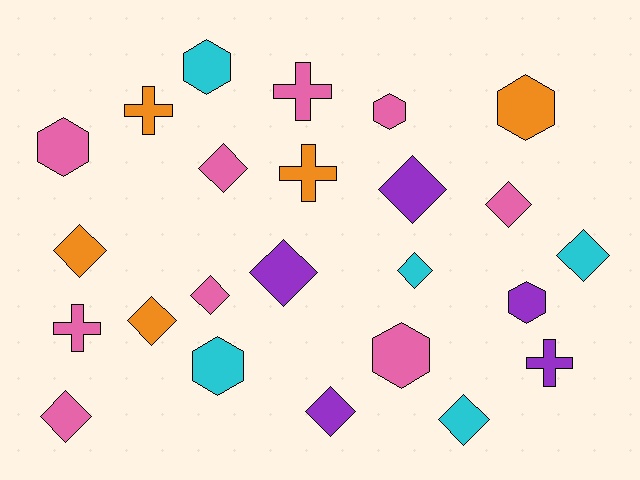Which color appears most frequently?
Pink, with 9 objects.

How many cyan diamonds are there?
There are 3 cyan diamonds.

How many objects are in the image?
There are 24 objects.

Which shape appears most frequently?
Diamond, with 12 objects.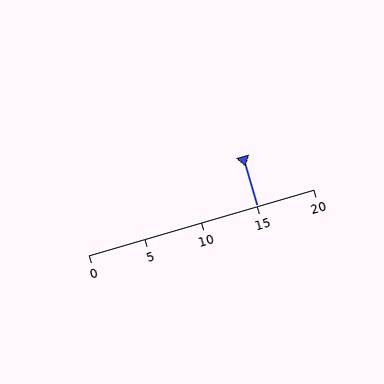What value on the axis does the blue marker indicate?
The marker indicates approximately 15.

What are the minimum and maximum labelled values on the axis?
The axis runs from 0 to 20.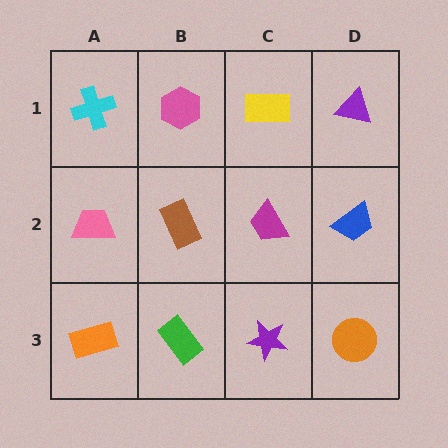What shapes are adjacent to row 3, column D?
A blue trapezoid (row 2, column D), a purple star (row 3, column C).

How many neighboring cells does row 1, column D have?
2.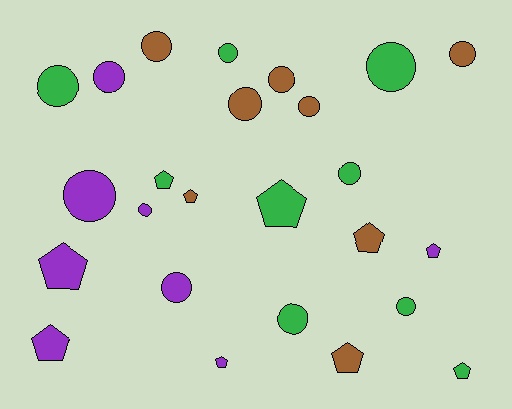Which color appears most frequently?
Green, with 9 objects.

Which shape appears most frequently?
Circle, with 15 objects.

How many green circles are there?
There are 6 green circles.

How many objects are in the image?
There are 25 objects.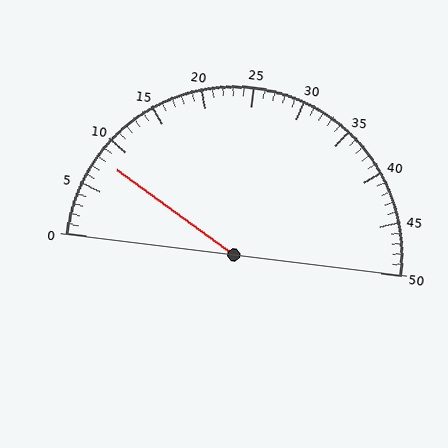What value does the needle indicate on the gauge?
The needle indicates approximately 8.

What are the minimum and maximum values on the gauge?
The gauge ranges from 0 to 50.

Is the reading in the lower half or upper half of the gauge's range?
The reading is in the lower half of the range (0 to 50).